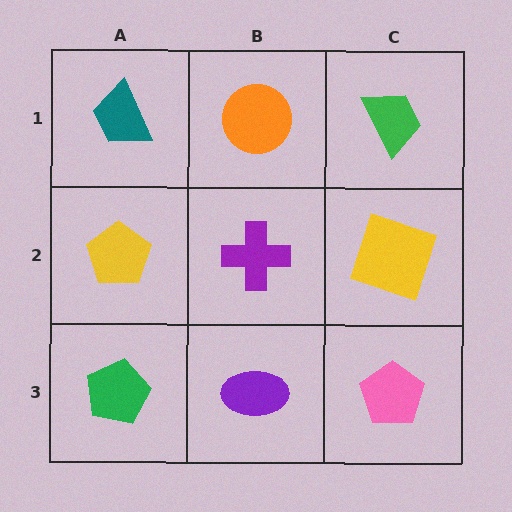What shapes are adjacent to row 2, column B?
An orange circle (row 1, column B), a purple ellipse (row 3, column B), a yellow pentagon (row 2, column A), a yellow square (row 2, column C).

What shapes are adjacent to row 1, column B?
A purple cross (row 2, column B), a teal trapezoid (row 1, column A), a green trapezoid (row 1, column C).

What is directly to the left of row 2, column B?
A yellow pentagon.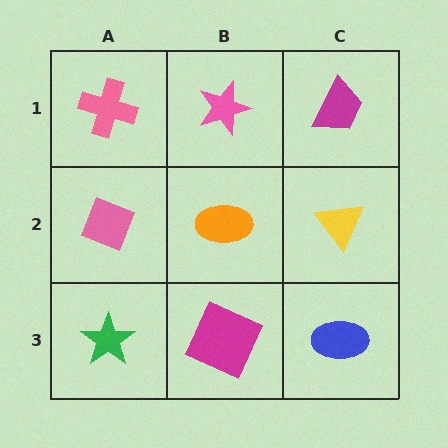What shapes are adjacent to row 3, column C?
A yellow triangle (row 2, column C), a magenta square (row 3, column B).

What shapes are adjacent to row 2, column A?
A pink cross (row 1, column A), a green star (row 3, column A), an orange ellipse (row 2, column B).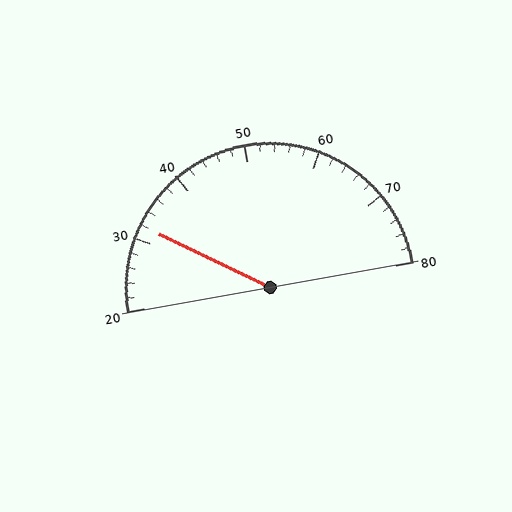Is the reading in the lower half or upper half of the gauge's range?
The reading is in the lower half of the range (20 to 80).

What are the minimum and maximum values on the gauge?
The gauge ranges from 20 to 80.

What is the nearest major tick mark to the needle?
The nearest major tick mark is 30.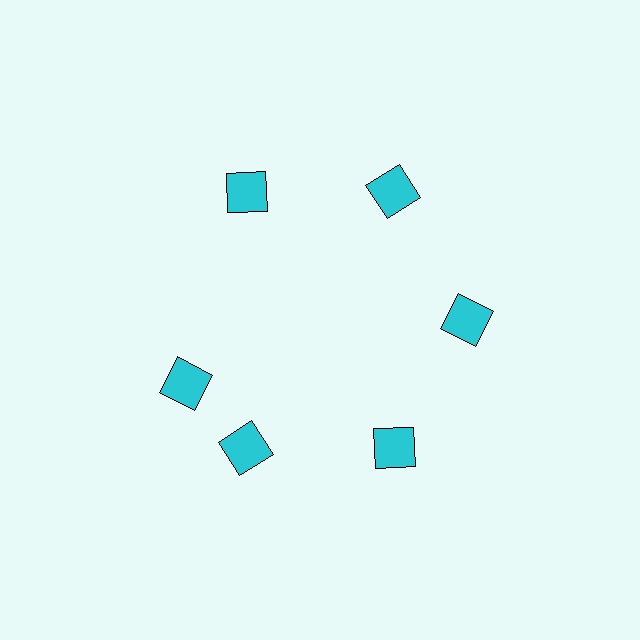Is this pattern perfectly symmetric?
No. The 6 cyan squares are arranged in a ring, but one element near the 9 o'clock position is rotated out of alignment along the ring, breaking the 6-fold rotational symmetry.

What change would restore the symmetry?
The symmetry would be restored by rotating it back into even spacing with its neighbors so that all 6 squares sit at equal angles and equal distance from the center.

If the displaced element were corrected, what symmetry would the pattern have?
It would have 6-fold rotational symmetry — the pattern would map onto itself every 60 degrees.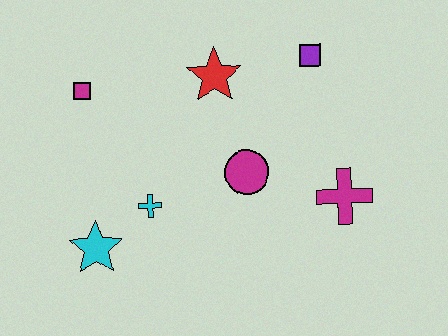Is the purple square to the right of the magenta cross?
No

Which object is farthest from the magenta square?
The magenta cross is farthest from the magenta square.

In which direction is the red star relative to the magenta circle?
The red star is above the magenta circle.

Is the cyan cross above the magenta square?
No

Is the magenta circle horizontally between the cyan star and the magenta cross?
Yes